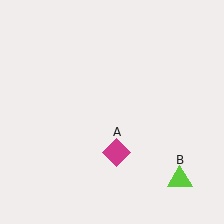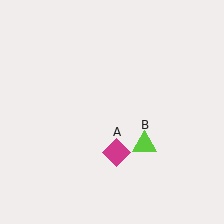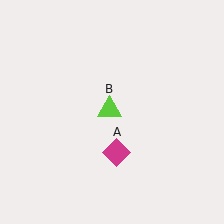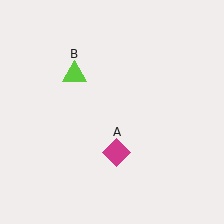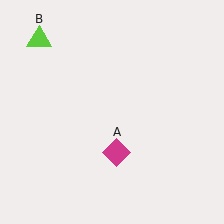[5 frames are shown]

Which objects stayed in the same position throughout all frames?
Magenta diamond (object A) remained stationary.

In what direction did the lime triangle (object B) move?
The lime triangle (object B) moved up and to the left.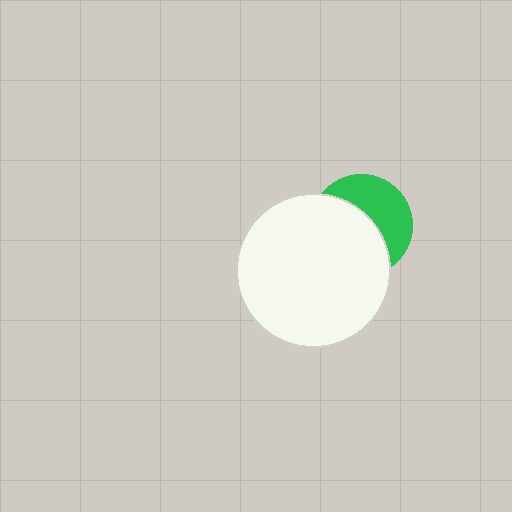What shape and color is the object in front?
The object in front is a white circle.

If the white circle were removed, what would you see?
You would see the complete green circle.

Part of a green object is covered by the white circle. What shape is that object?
It is a circle.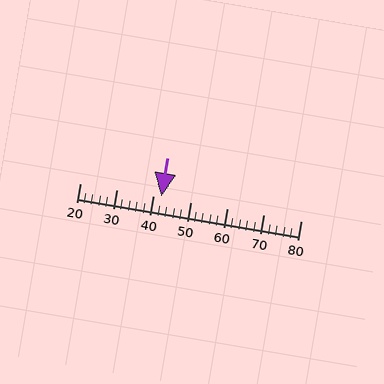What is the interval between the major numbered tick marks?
The major tick marks are spaced 10 units apart.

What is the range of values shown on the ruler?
The ruler shows values from 20 to 80.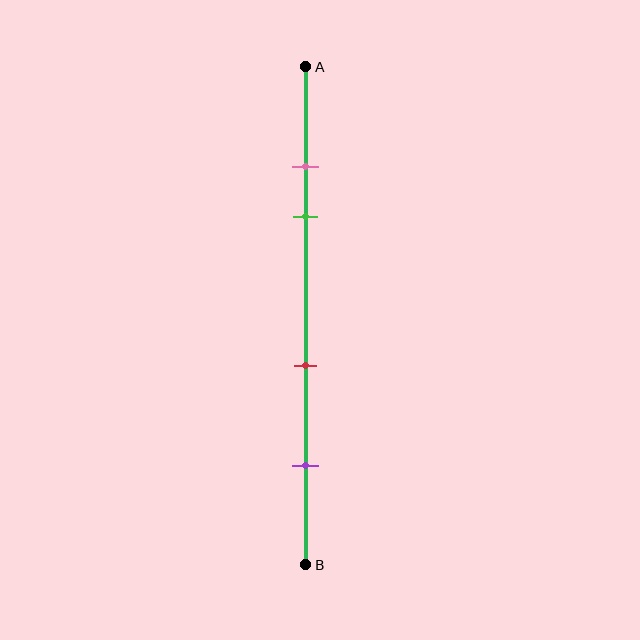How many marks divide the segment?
There are 4 marks dividing the segment.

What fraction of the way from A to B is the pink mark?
The pink mark is approximately 20% (0.2) of the way from A to B.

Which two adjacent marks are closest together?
The pink and green marks are the closest adjacent pair.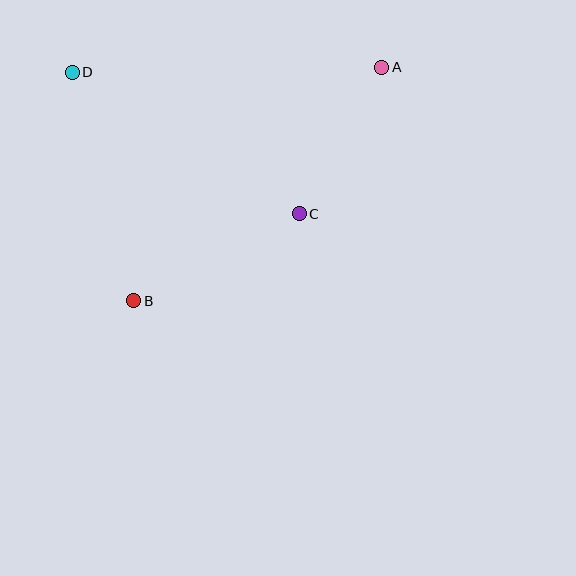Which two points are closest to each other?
Points A and C are closest to each other.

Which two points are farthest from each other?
Points A and B are farthest from each other.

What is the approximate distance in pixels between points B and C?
The distance between B and C is approximately 187 pixels.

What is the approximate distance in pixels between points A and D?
The distance between A and D is approximately 310 pixels.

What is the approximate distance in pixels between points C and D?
The distance between C and D is approximately 267 pixels.